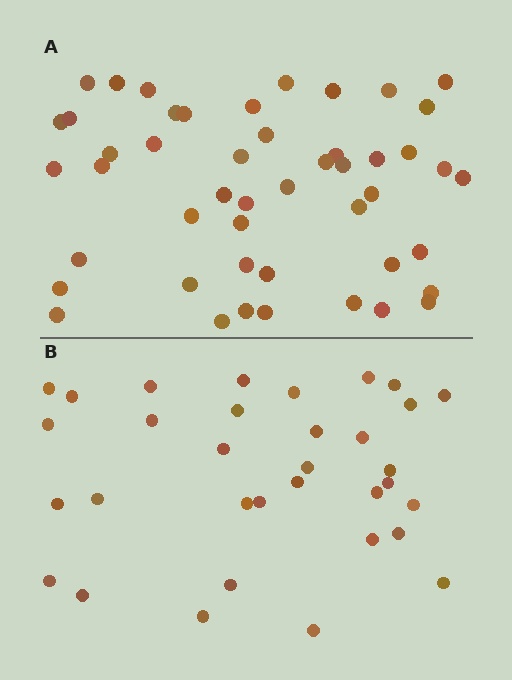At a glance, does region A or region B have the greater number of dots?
Region A (the top region) has more dots.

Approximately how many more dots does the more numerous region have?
Region A has approximately 15 more dots than region B.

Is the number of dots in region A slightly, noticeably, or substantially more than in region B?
Region A has substantially more. The ratio is roughly 1.5 to 1.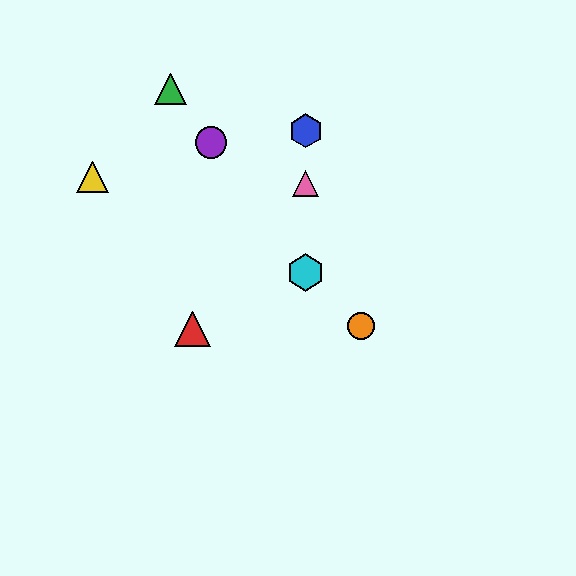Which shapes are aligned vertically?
The blue hexagon, the cyan hexagon, the pink triangle are aligned vertically.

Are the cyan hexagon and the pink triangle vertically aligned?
Yes, both are at x≈306.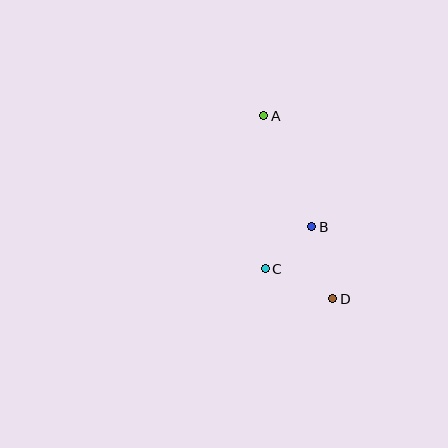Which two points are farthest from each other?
Points A and D are farthest from each other.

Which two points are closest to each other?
Points B and C are closest to each other.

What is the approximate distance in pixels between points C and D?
The distance between C and D is approximately 74 pixels.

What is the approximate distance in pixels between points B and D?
The distance between B and D is approximately 75 pixels.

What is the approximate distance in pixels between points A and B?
The distance between A and B is approximately 121 pixels.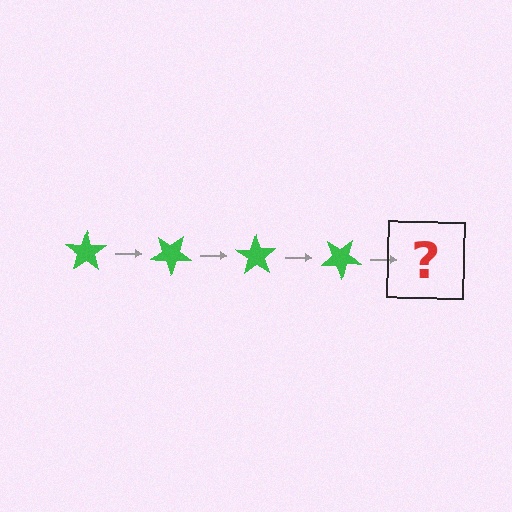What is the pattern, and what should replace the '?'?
The pattern is that the star rotates 35 degrees each step. The '?' should be a green star rotated 140 degrees.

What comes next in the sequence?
The next element should be a green star rotated 140 degrees.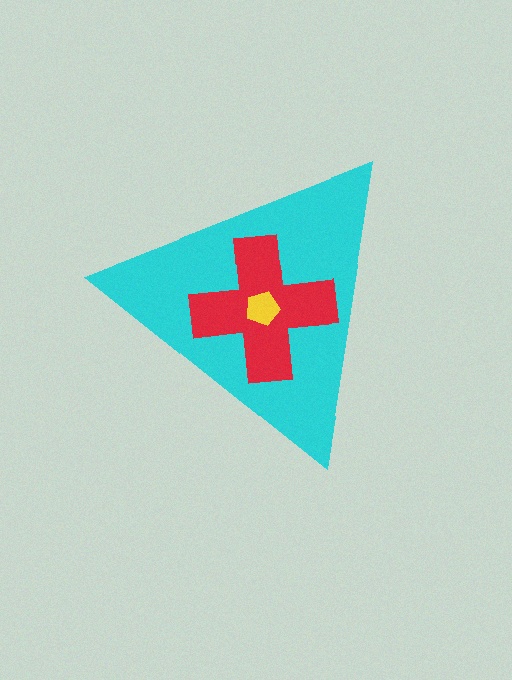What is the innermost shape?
The yellow pentagon.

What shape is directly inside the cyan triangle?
The red cross.